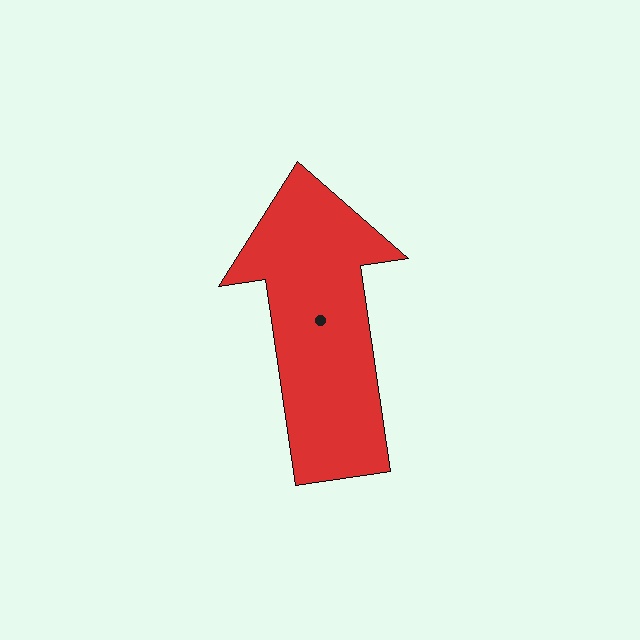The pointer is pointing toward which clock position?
Roughly 12 o'clock.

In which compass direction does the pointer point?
North.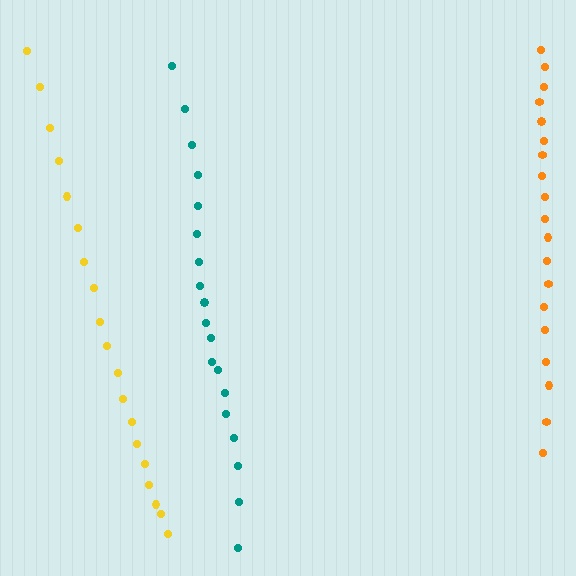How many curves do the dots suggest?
There are 3 distinct paths.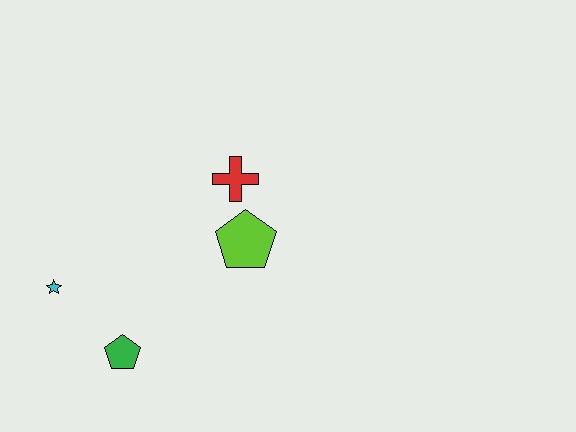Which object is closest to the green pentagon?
The cyan star is closest to the green pentagon.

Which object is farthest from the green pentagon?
The red cross is farthest from the green pentagon.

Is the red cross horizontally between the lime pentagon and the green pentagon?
Yes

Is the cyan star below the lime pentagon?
Yes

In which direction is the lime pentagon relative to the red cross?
The lime pentagon is below the red cross.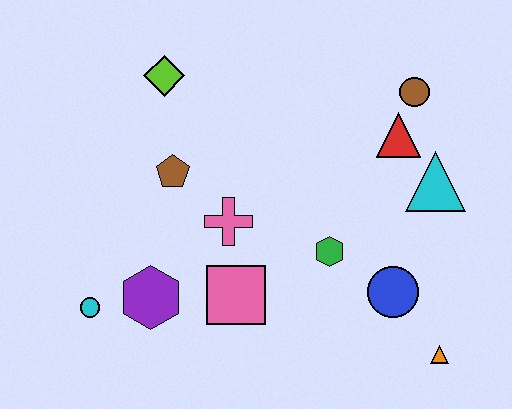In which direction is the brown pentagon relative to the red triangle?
The brown pentagon is to the left of the red triangle.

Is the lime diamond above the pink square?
Yes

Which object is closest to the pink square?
The pink cross is closest to the pink square.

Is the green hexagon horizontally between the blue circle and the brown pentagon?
Yes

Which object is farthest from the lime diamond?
The orange triangle is farthest from the lime diamond.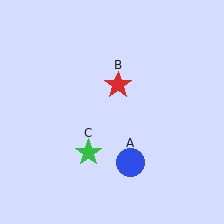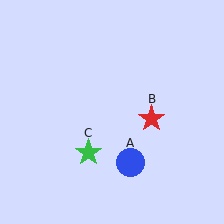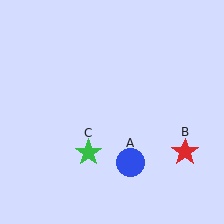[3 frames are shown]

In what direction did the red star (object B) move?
The red star (object B) moved down and to the right.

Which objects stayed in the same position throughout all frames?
Blue circle (object A) and green star (object C) remained stationary.